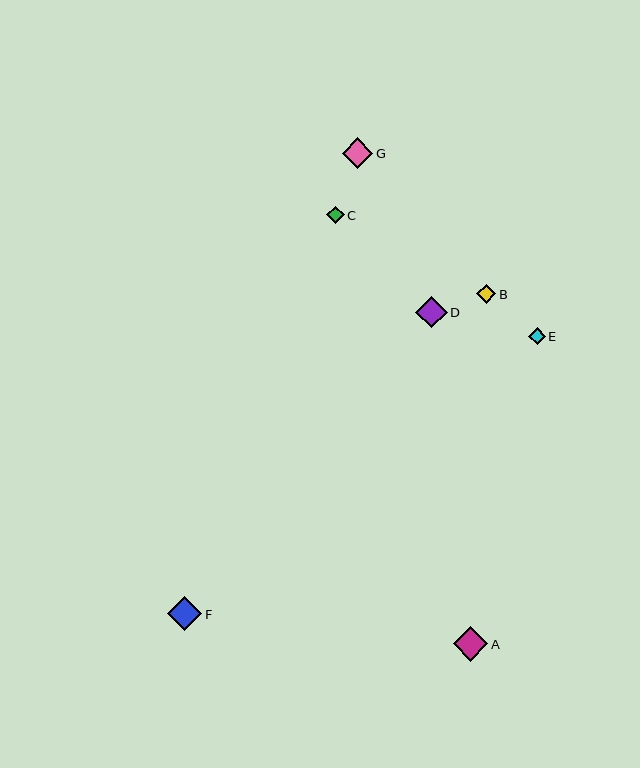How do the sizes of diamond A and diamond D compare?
Diamond A and diamond D are approximately the same size.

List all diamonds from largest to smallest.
From largest to smallest: F, A, D, G, B, C, E.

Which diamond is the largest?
Diamond F is the largest with a size of approximately 35 pixels.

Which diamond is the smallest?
Diamond E is the smallest with a size of approximately 17 pixels.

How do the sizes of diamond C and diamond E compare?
Diamond C and diamond E are approximately the same size.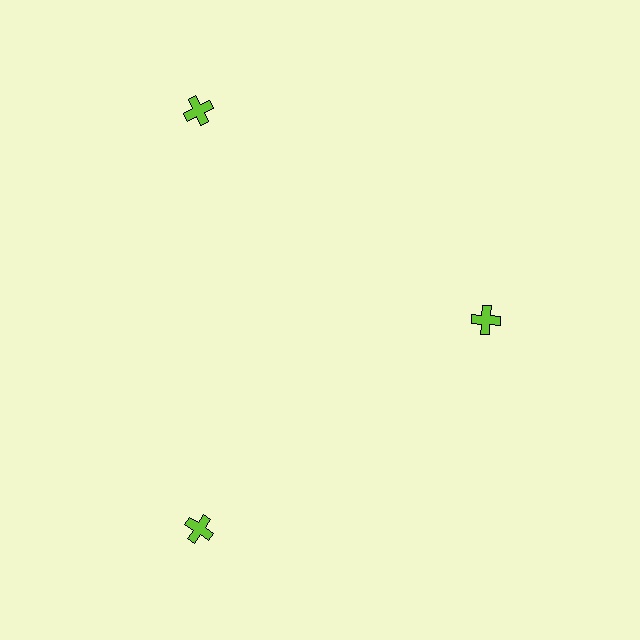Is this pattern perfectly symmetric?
No. The 3 lime crosses are arranged in a ring, but one element near the 3 o'clock position is pulled inward toward the center, breaking the 3-fold rotational symmetry.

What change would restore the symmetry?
The symmetry would be restored by moving it outward, back onto the ring so that all 3 crosses sit at equal angles and equal distance from the center.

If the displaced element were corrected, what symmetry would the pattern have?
It would have 3-fold rotational symmetry — the pattern would map onto itself every 120 degrees.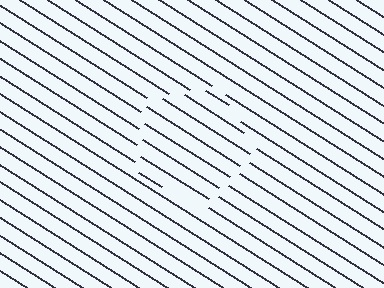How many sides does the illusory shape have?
5 sides — the line-ends trace a pentagon.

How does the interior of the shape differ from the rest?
The interior of the shape contains the same grating, shifted by half a period — the contour is defined by the phase discontinuity where line-ends from the inner and outer gratings abut.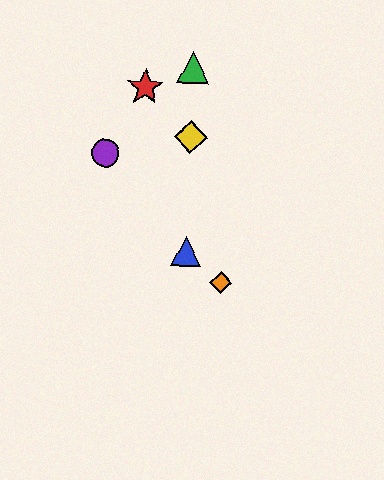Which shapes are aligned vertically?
The blue triangle, the green triangle, the yellow diamond are aligned vertically.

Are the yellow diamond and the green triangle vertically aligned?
Yes, both are at x≈191.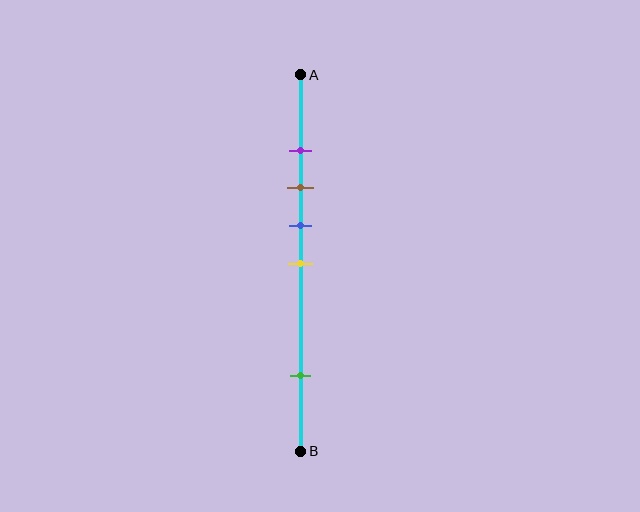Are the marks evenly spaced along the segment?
No, the marks are not evenly spaced.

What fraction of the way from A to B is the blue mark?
The blue mark is approximately 40% (0.4) of the way from A to B.